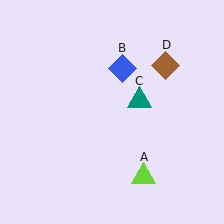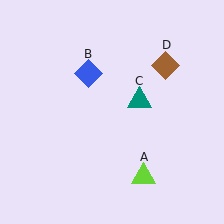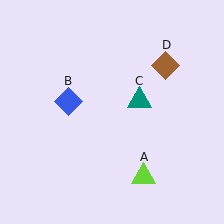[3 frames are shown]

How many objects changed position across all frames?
1 object changed position: blue diamond (object B).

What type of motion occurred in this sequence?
The blue diamond (object B) rotated counterclockwise around the center of the scene.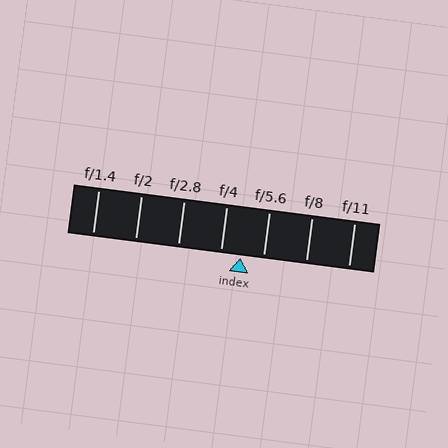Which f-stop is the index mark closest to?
The index mark is closest to f/4.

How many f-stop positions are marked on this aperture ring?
There are 7 f-stop positions marked.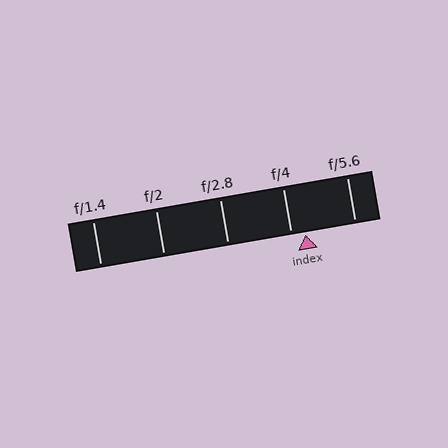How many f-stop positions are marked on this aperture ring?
There are 5 f-stop positions marked.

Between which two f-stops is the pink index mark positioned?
The index mark is between f/4 and f/5.6.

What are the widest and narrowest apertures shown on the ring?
The widest aperture shown is f/1.4 and the narrowest is f/5.6.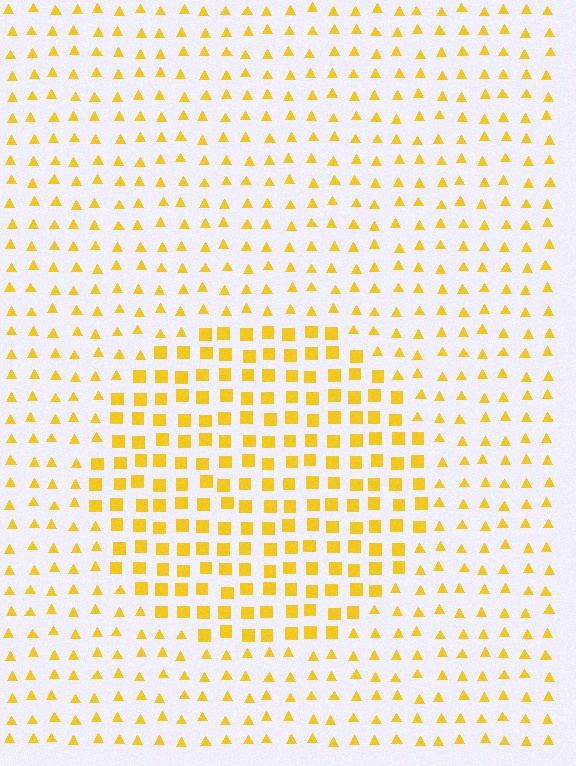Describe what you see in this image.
The image is filled with small yellow elements arranged in a uniform grid. A circle-shaped region contains squares, while the surrounding area contains triangles. The boundary is defined purely by the change in element shape.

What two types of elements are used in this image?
The image uses squares inside the circle region and triangles outside it.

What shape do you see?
I see a circle.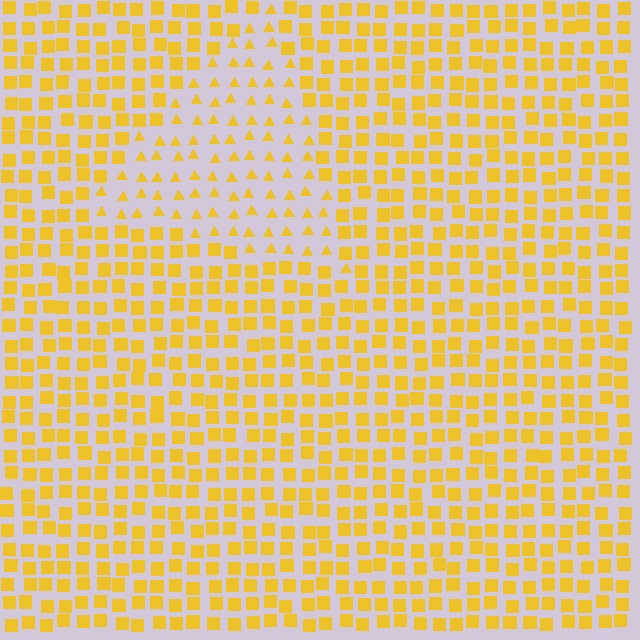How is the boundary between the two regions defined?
The boundary is defined by a change in element shape: triangles inside vs. squares outside. All elements share the same color and spacing.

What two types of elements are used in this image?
The image uses triangles inside the triangle region and squares outside it.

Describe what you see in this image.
The image is filled with small yellow elements arranged in a uniform grid. A triangle-shaped region contains triangles, while the surrounding area contains squares. The boundary is defined purely by the change in element shape.